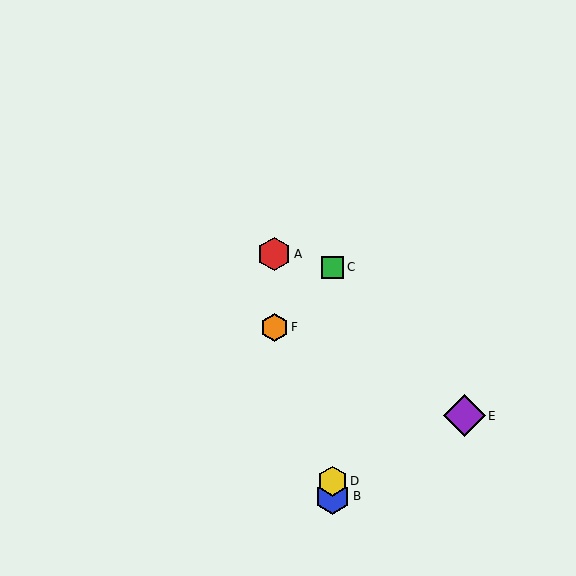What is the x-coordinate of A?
Object A is at x≈274.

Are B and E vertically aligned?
No, B is at x≈333 and E is at x≈464.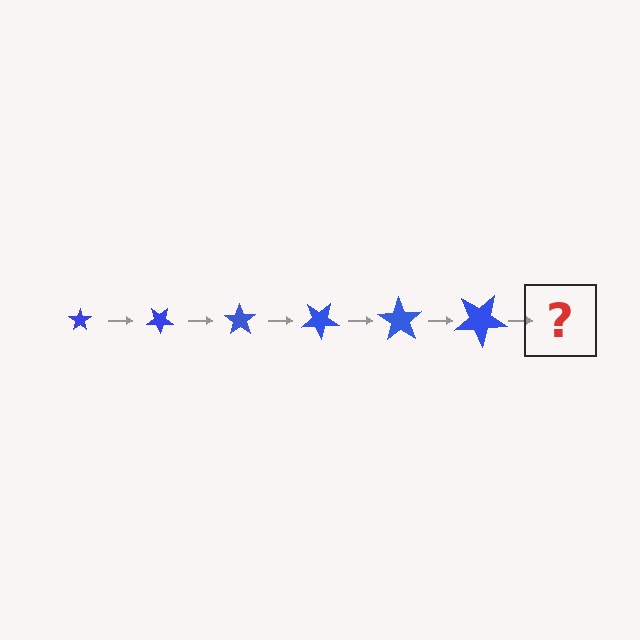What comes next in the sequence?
The next element should be a star, larger than the previous one and rotated 210 degrees from the start.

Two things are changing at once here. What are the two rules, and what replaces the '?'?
The two rules are that the star grows larger each step and it rotates 35 degrees each step. The '?' should be a star, larger than the previous one and rotated 210 degrees from the start.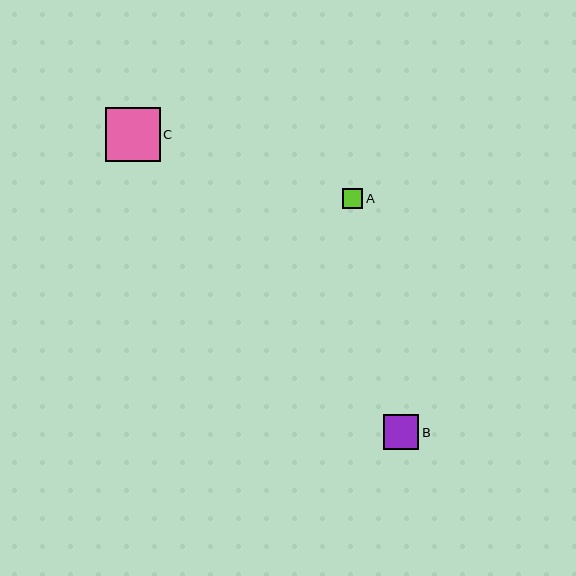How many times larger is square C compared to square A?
Square C is approximately 2.7 times the size of square A.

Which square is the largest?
Square C is the largest with a size of approximately 54 pixels.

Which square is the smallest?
Square A is the smallest with a size of approximately 20 pixels.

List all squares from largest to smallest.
From largest to smallest: C, B, A.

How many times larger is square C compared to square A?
Square C is approximately 2.7 times the size of square A.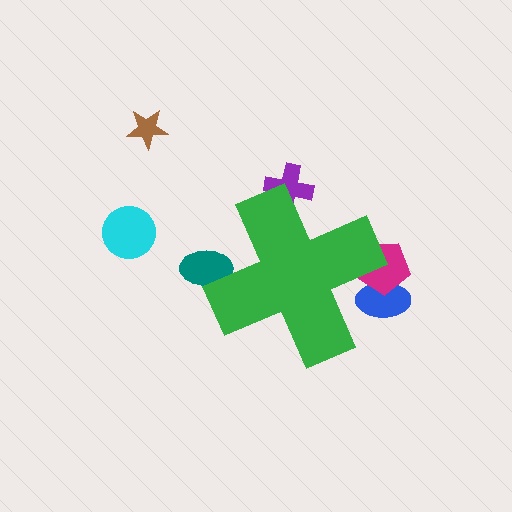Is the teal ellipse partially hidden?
Yes, the teal ellipse is partially hidden behind the green cross.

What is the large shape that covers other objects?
A green cross.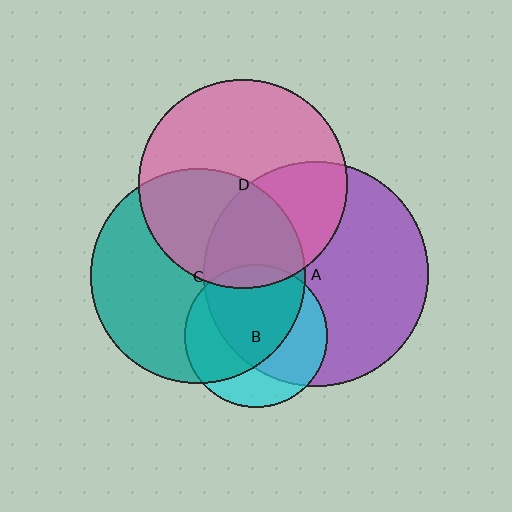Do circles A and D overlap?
Yes.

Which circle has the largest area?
Circle A (purple).